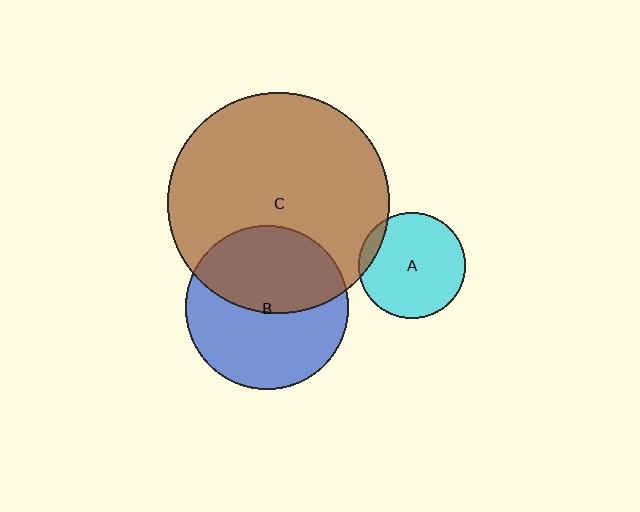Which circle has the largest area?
Circle C (brown).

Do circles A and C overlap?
Yes.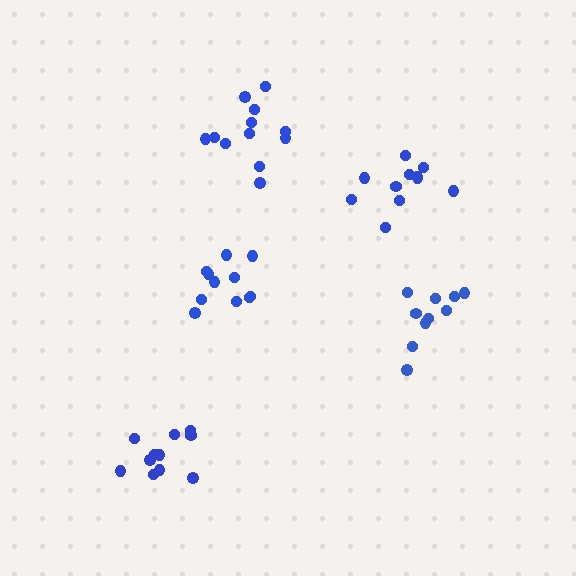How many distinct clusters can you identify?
There are 5 distinct clusters.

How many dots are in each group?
Group 1: 11 dots, Group 2: 10 dots, Group 3: 12 dots, Group 4: 11 dots, Group 5: 11 dots (55 total).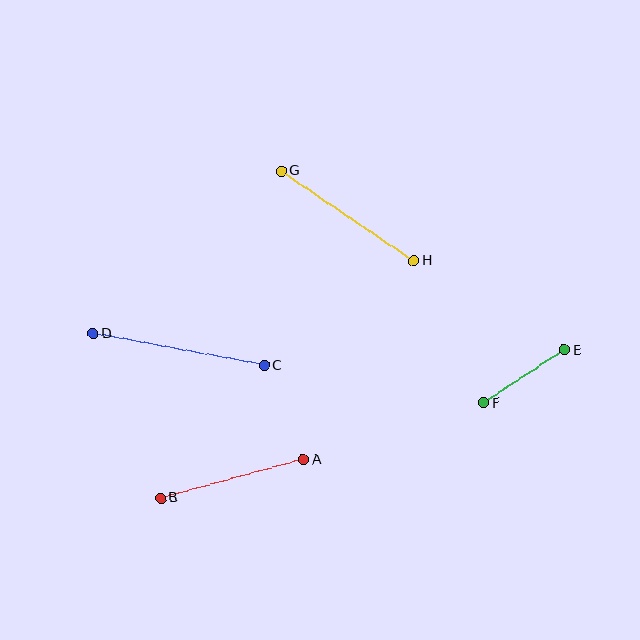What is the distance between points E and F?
The distance is approximately 97 pixels.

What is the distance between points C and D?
The distance is approximately 174 pixels.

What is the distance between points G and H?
The distance is approximately 160 pixels.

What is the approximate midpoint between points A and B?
The midpoint is at approximately (232, 479) pixels.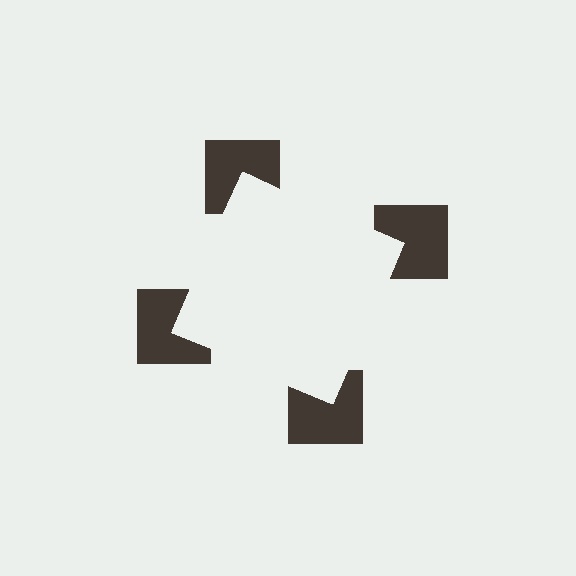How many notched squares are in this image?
There are 4 — one at each vertex of the illusory square.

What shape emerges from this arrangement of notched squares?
An illusory square — its edges are inferred from the aligned wedge cuts in the notched squares, not physically drawn.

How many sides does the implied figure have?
4 sides.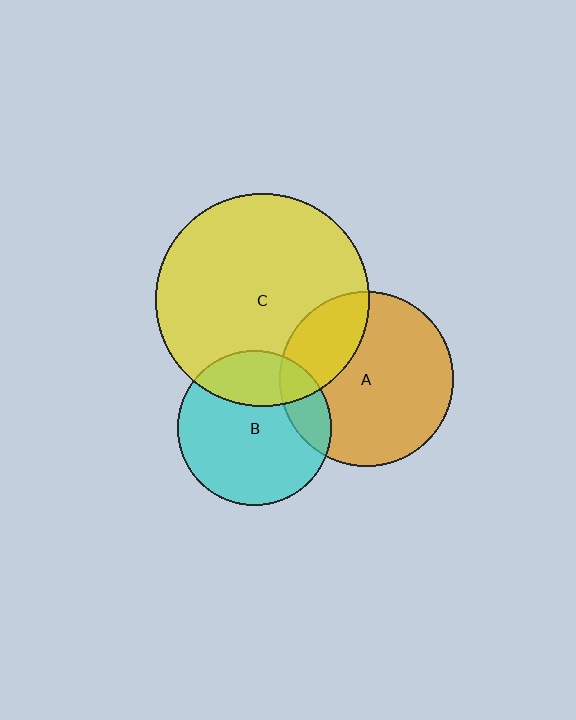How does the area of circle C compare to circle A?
Approximately 1.5 times.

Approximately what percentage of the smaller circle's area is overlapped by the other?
Approximately 15%.